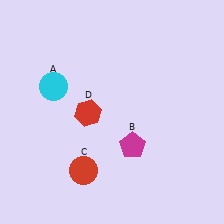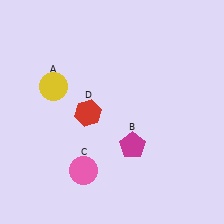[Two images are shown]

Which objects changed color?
A changed from cyan to yellow. C changed from red to pink.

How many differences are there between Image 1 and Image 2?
There are 2 differences between the two images.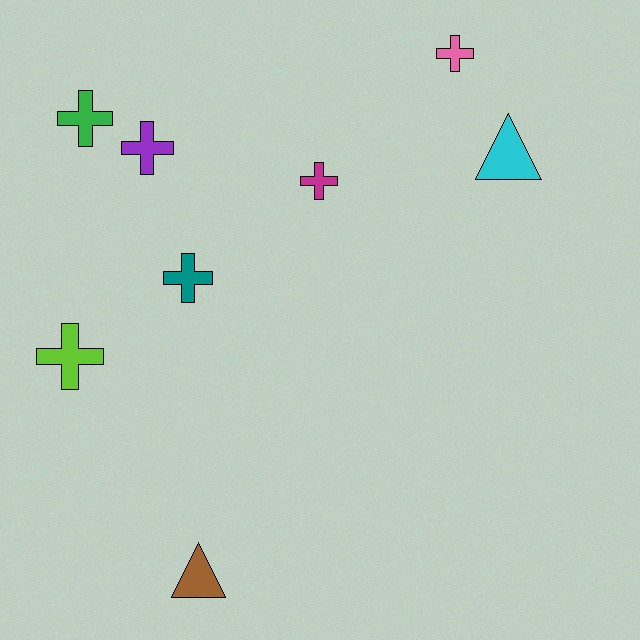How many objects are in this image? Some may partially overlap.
There are 8 objects.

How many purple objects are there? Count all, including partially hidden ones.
There is 1 purple object.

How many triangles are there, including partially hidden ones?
There are 2 triangles.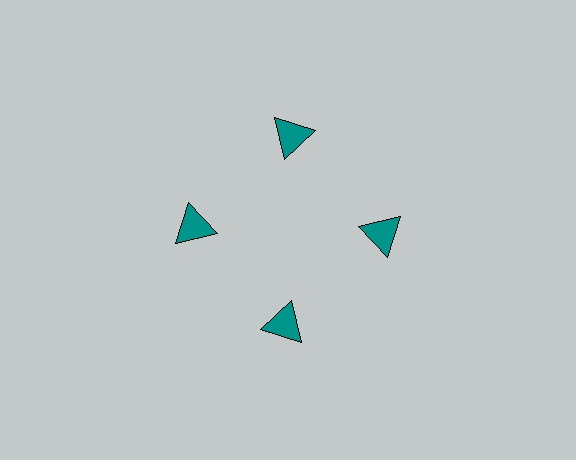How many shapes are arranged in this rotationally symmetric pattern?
There are 4 shapes, arranged in 4 groups of 1.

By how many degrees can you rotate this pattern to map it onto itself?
The pattern maps onto itself every 90 degrees of rotation.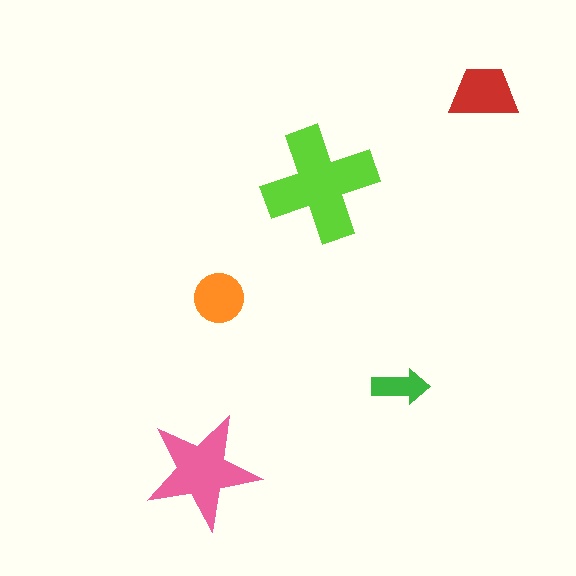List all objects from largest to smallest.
The lime cross, the pink star, the red trapezoid, the orange circle, the green arrow.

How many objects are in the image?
There are 5 objects in the image.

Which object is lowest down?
The pink star is bottommost.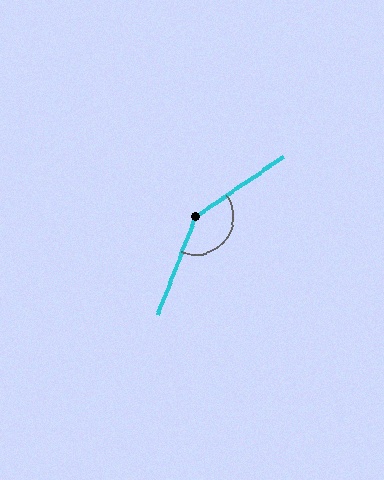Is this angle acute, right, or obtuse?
It is obtuse.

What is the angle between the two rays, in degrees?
Approximately 146 degrees.